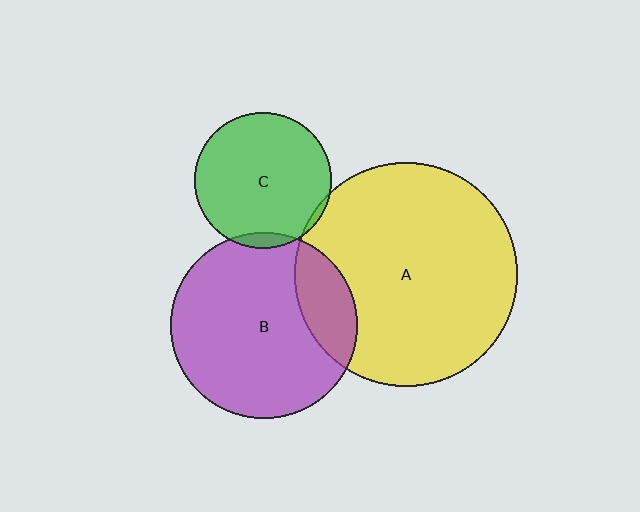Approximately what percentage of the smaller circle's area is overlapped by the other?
Approximately 5%.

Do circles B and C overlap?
Yes.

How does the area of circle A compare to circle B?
Approximately 1.4 times.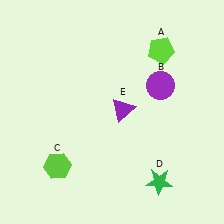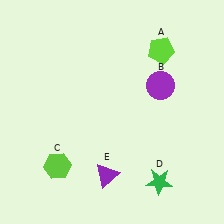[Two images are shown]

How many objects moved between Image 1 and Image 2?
1 object moved between the two images.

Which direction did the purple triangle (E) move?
The purple triangle (E) moved down.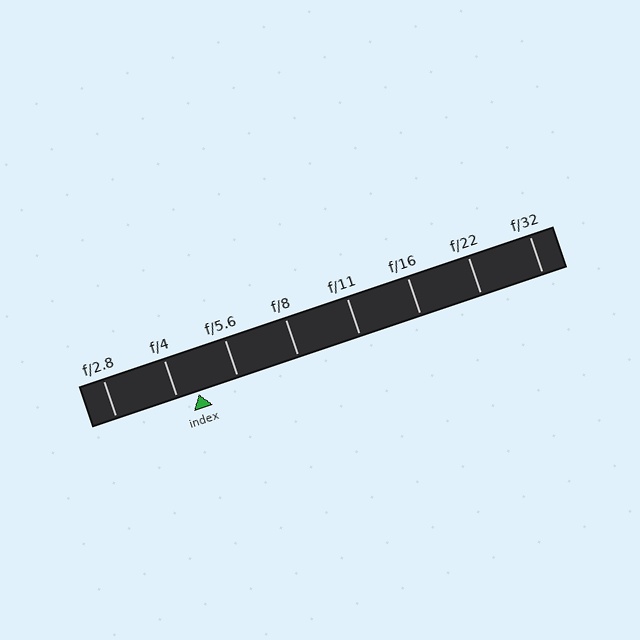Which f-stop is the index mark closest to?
The index mark is closest to f/4.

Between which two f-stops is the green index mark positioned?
The index mark is between f/4 and f/5.6.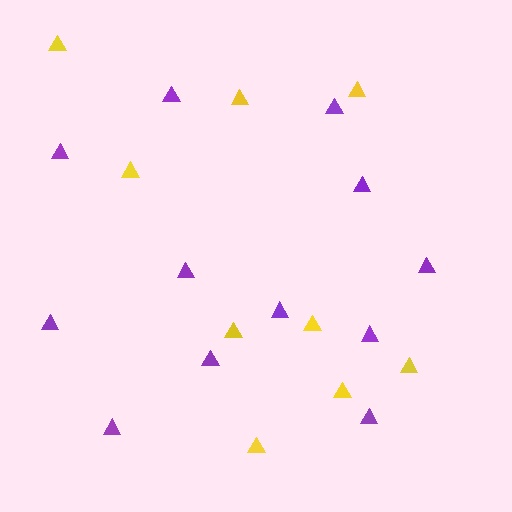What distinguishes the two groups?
There are 2 groups: one group of purple triangles (12) and one group of yellow triangles (9).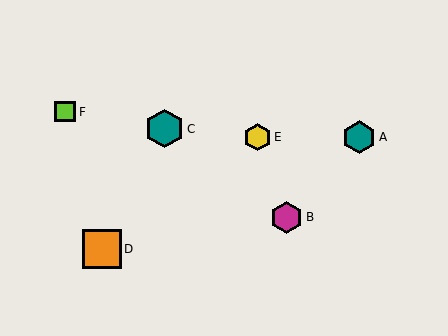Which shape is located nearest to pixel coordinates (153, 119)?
The teal hexagon (labeled C) at (165, 129) is nearest to that location.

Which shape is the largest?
The orange square (labeled D) is the largest.